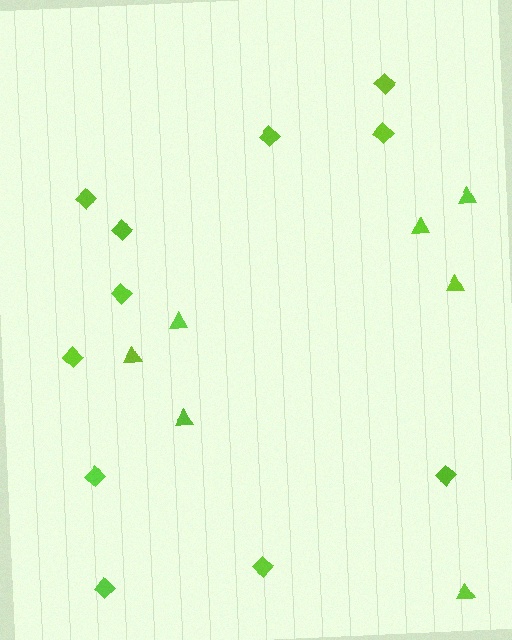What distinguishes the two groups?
There are 2 groups: one group of diamonds (11) and one group of triangles (7).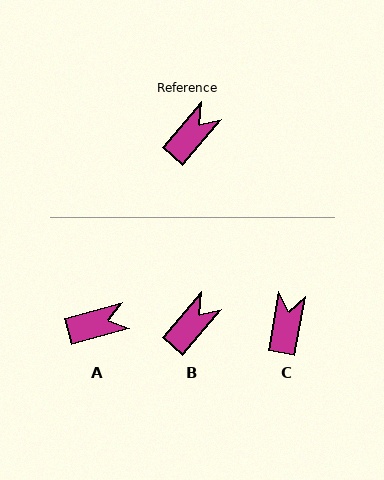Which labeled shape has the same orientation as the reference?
B.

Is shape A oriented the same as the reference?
No, it is off by about 34 degrees.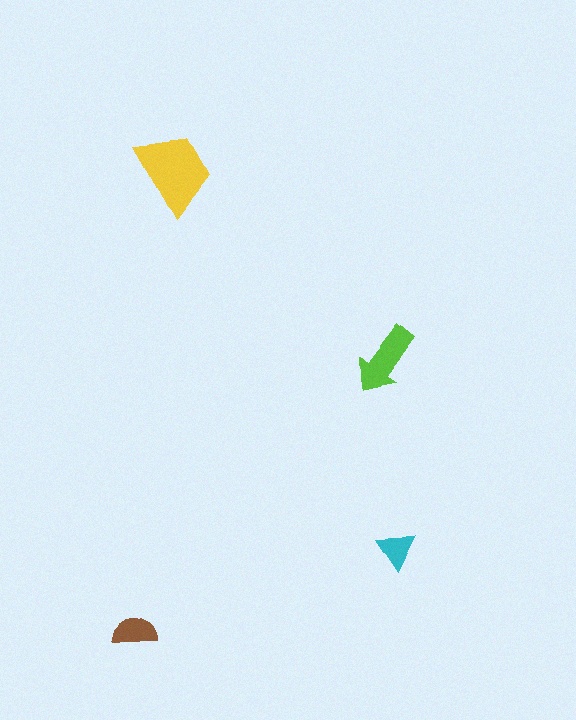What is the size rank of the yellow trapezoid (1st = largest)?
1st.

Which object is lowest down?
The brown semicircle is bottommost.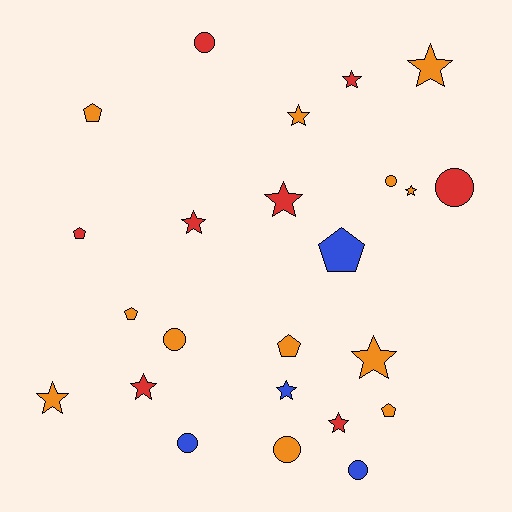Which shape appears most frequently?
Star, with 11 objects.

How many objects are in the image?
There are 24 objects.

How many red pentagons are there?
There is 1 red pentagon.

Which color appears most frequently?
Orange, with 12 objects.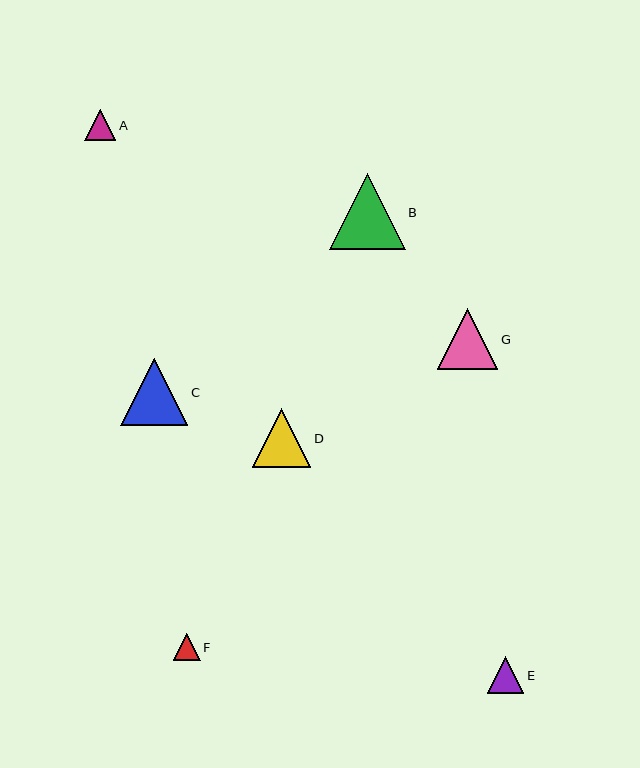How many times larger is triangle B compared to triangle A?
Triangle B is approximately 2.4 times the size of triangle A.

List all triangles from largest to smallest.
From largest to smallest: B, C, G, D, E, A, F.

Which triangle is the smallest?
Triangle F is the smallest with a size of approximately 27 pixels.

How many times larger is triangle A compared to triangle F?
Triangle A is approximately 1.2 times the size of triangle F.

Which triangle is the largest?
Triangle B is the largest with a size of approximately 76 pixels.